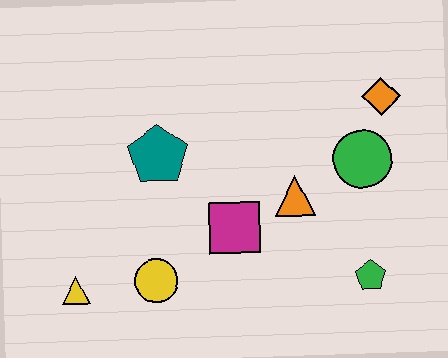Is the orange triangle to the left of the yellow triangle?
No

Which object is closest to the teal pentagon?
The magenta square is closest to the teal pentagon.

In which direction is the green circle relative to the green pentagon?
The green circle is above the green pentagon.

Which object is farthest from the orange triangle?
The yellow triangle is farthest from the orange triangle.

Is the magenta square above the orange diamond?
No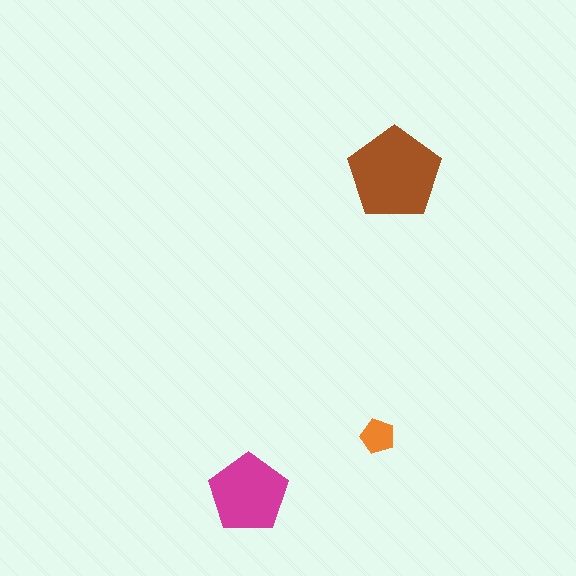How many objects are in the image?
There are 3 objects in the image.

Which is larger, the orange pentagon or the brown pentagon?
The brown one.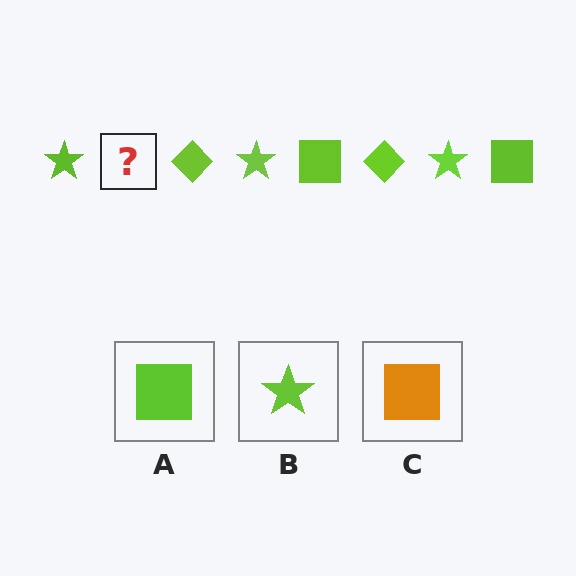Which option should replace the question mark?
Option A.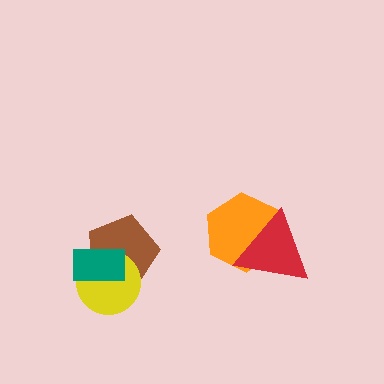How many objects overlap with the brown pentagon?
2 objects overlap with the brown pentagon.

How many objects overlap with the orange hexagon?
1 object overlaps with the orange hexagon.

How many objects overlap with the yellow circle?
2 objects overlap with the yellow circle.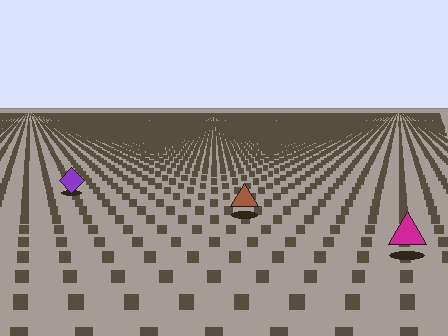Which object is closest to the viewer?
The magenta triangle is closest. The texture marks near it are larger and more spread out.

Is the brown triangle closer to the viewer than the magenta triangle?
No. The magenta triangle is closer — you can tell from the texture gradient: the ground texture is coarser near it.